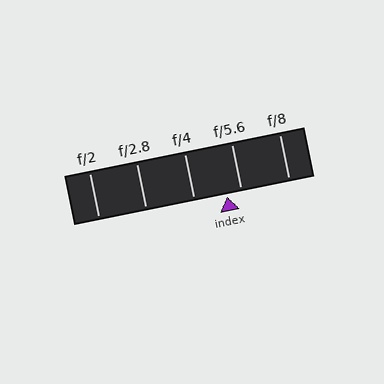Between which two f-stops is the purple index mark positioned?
The index mark is between f/4 and f/5.6.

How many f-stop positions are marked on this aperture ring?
There are 5 f-stop positions marked.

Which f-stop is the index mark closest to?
The index mark is closest to f/5.6.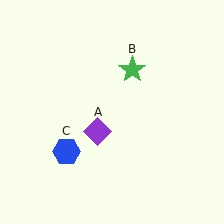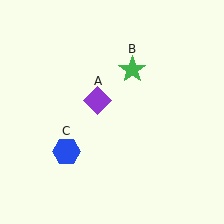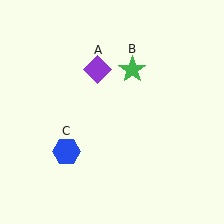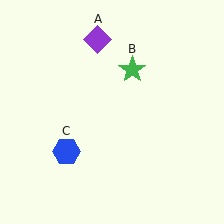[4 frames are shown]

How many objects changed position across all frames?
1 object changed position: purple diamond (object A).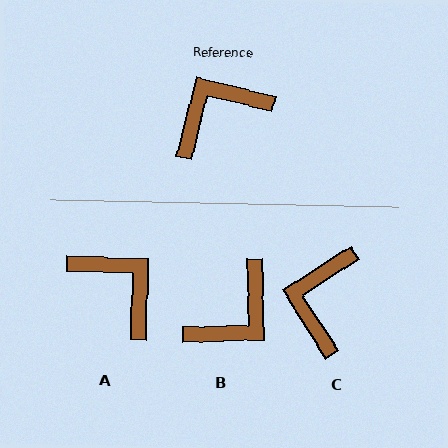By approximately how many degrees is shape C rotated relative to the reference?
Approximately 46 degrees counter-clockwise.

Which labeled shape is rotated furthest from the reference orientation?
B, about 165 degrees away.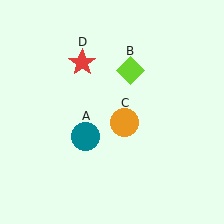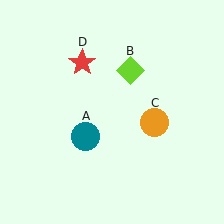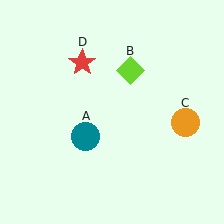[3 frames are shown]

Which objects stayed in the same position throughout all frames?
Teal circle (object A) and lime diamond (object B) and red star (object D) remained stationary.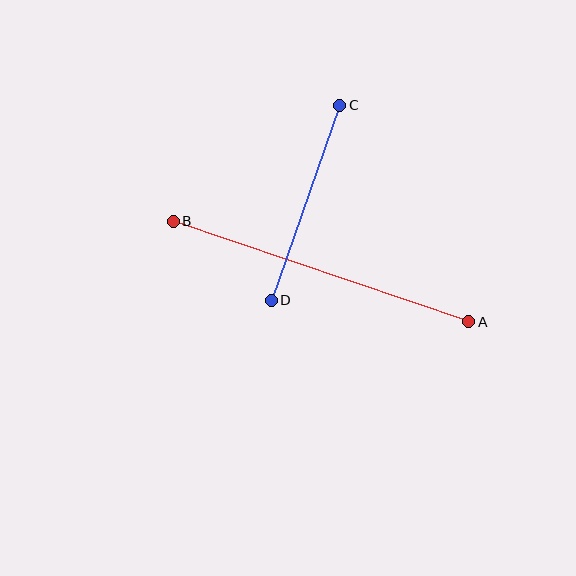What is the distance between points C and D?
The distance is approximately 207 pixels.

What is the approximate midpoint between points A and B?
The midpoint is at approximately (321, 271) pixels.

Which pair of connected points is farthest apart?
Points A and B are farthest apart.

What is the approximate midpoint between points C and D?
The midpoint is at approximately (305, 203) pixels.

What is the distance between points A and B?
The distance is approximately 312 pixels.